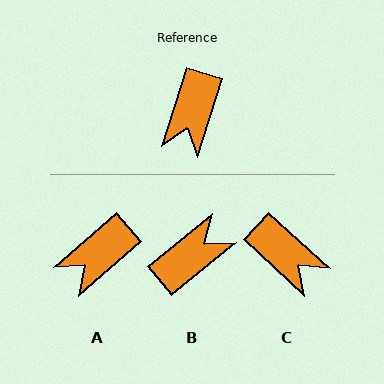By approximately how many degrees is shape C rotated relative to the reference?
Approximately 64 degrees counter-clockwise.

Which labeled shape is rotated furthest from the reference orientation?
B, about 147 degrees away.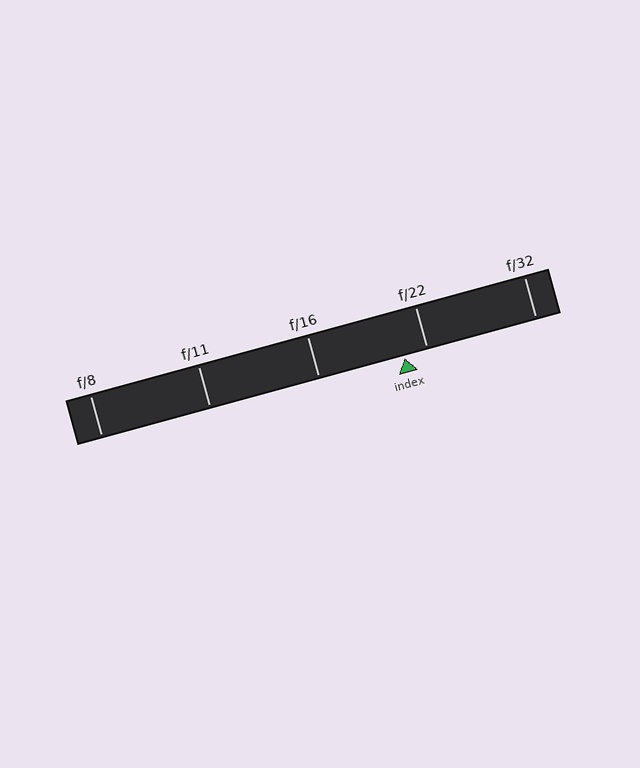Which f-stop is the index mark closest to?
The index mark is closest to f/22.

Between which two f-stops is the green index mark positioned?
The index mark is between f/16 and f/22.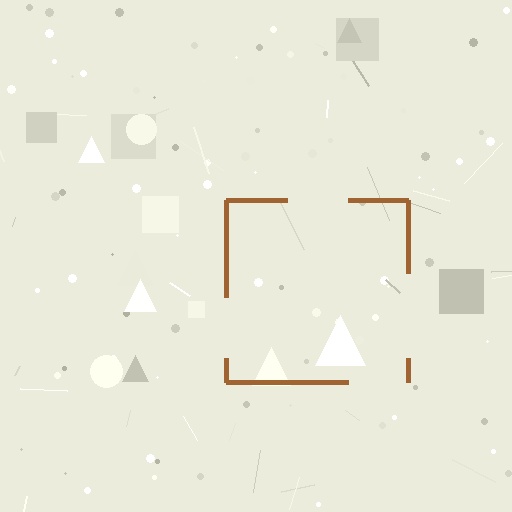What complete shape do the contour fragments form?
The contour fragments form a square.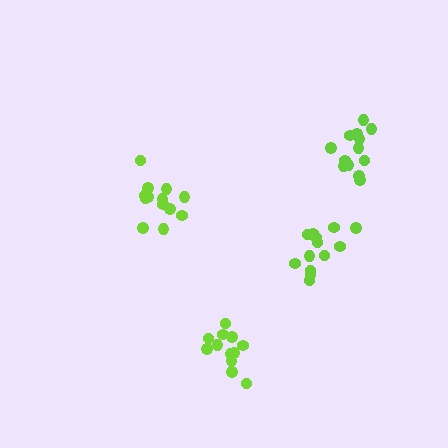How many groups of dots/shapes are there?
There are 4 groups.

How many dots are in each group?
Group 1: 13 dots, Group 2: 13 dots, Group 3: 12 dots, Group 4: 13 dots (51 total).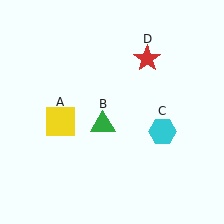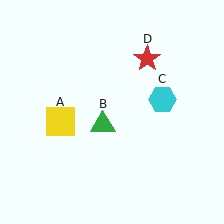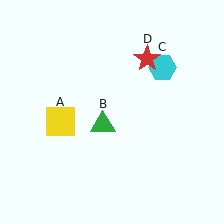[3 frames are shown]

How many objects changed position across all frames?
1 object changed position: cyan hexagon (object C).